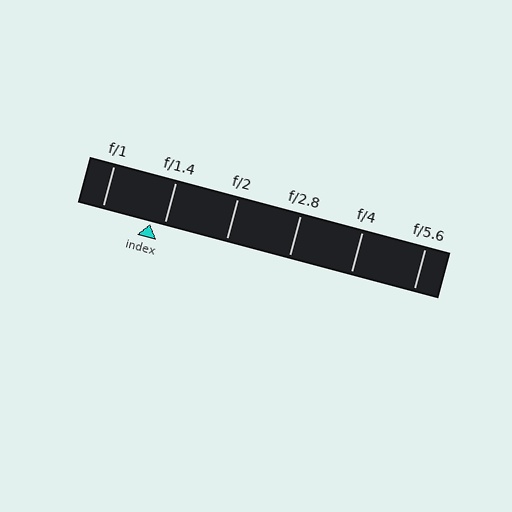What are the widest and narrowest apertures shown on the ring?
The widest aperture shown is f/1 and the narrowest is f/5.6.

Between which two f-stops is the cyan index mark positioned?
The index mark is between f/1 and f/1.4.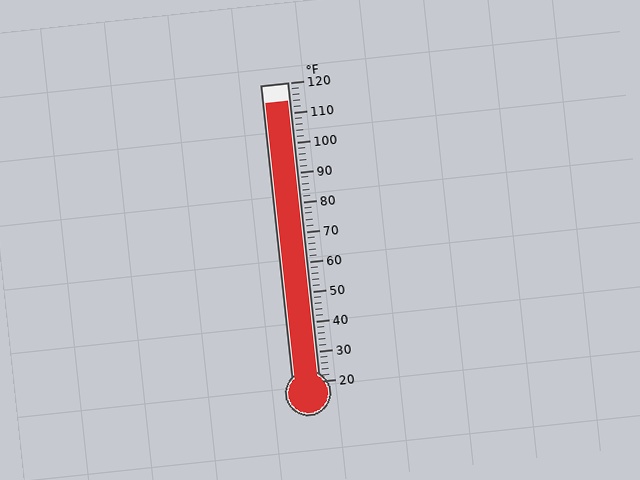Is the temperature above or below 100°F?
The temperature is above 100°F.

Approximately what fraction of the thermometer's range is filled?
The thermometer is filled to approximately 95% of its range.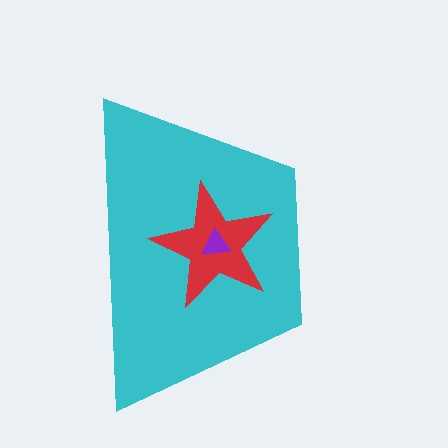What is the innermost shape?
The purple triangle.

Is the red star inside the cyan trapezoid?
Yes.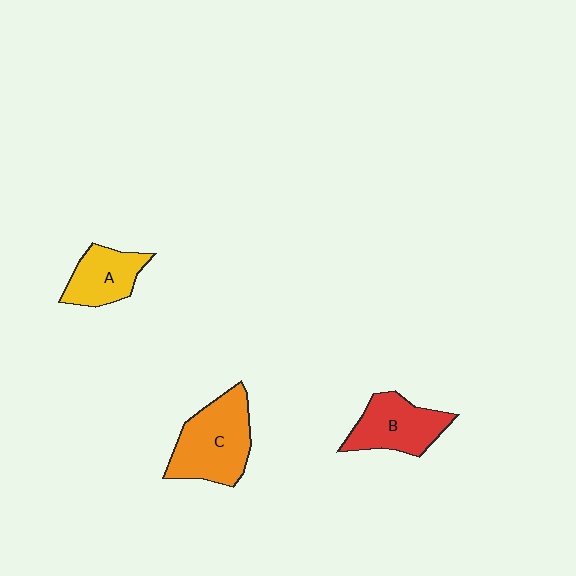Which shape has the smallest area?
Shape A (yellow).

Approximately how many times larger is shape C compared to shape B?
Approximately 1.3 times.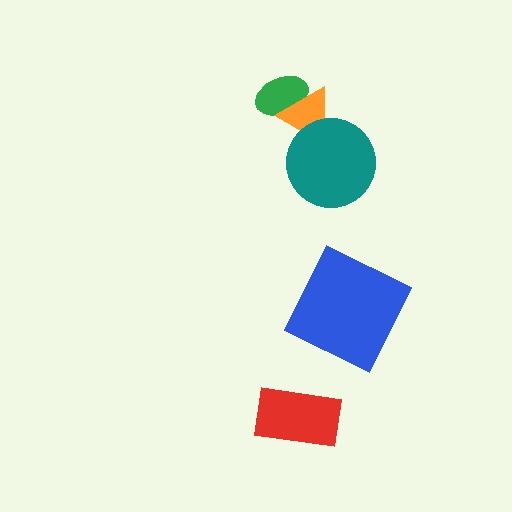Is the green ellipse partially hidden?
Yes, it is partially covered by another shape.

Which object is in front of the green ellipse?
The orange triangle is in front of the green ellipse.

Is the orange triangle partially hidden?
Yes, it is partially covered by another shape.